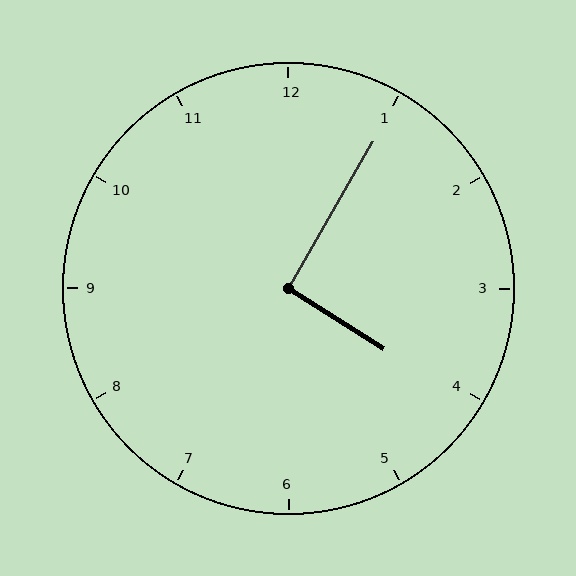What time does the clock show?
4:05.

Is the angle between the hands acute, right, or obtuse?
It is right.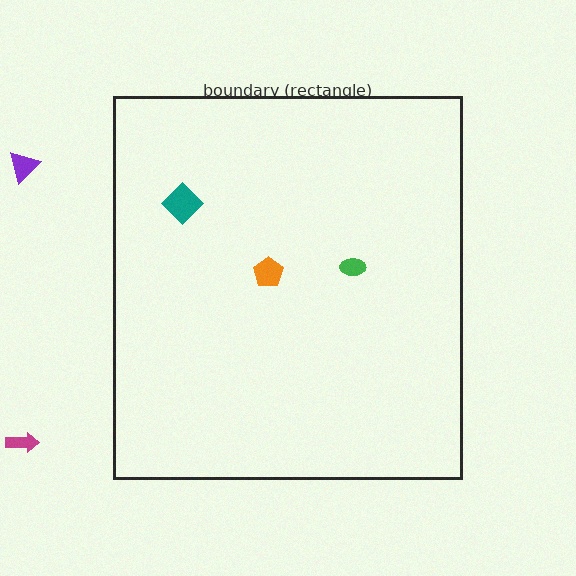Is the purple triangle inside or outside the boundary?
Outside.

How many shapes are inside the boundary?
3 inside, 2 outside.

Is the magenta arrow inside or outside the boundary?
Outside.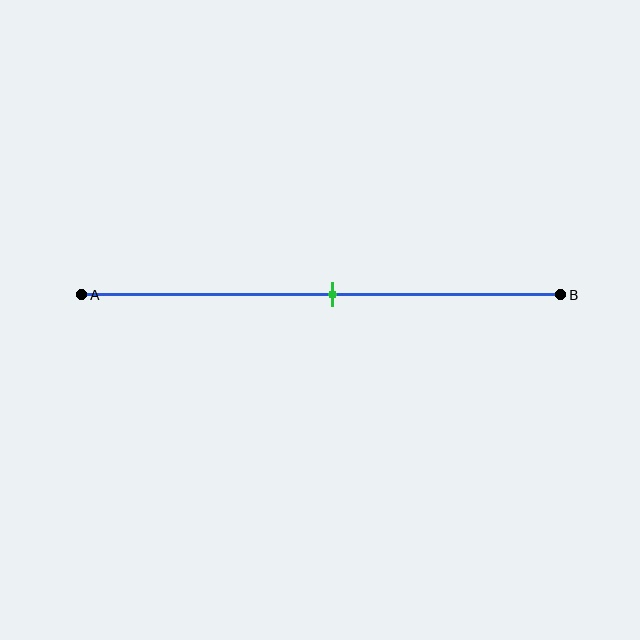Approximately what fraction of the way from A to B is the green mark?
The green mark is approximately 50% of the way from A to B.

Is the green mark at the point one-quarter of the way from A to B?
No, the mark is at about 50% from A, not at the 25% one-quarter point.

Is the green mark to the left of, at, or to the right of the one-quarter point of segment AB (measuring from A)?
The green mark is to the right of the one-quarter point of segment AB.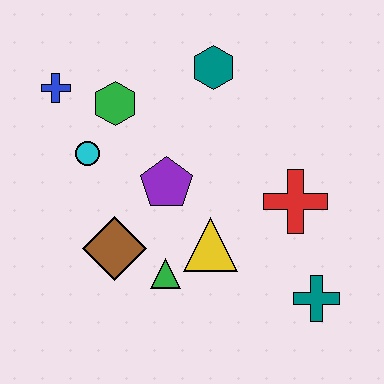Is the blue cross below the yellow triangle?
No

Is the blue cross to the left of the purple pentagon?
Yes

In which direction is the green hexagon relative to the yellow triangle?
The green hexagon is above the yellow triangle.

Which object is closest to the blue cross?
The green hexagon is closest to the blue cross.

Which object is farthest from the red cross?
The blue cross is farthest from the red cross.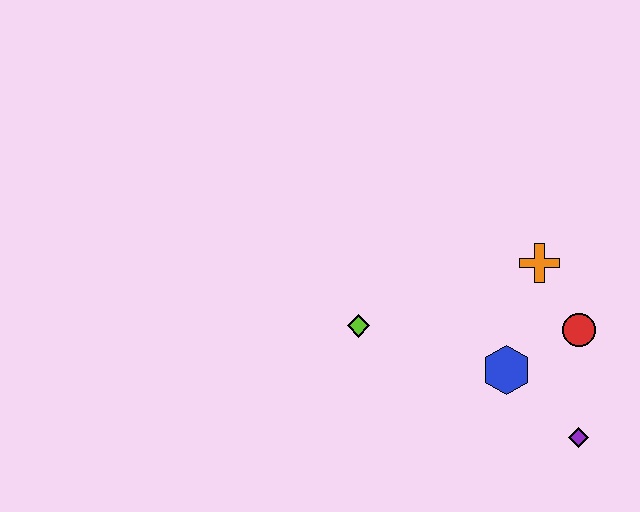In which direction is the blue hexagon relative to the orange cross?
The blue hexagon is below the orange cross.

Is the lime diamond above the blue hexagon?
Yes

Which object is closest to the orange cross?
The red circle is closest to the orange cross.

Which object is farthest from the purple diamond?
The lime diamond is farthest from the purple diamond.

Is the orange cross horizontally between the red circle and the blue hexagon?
Yes